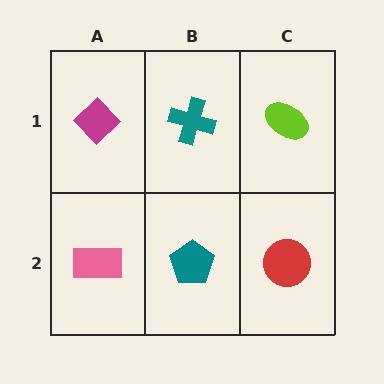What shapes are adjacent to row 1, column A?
A pink rectangle (row 2, column A), a teal cross (row 1, column B).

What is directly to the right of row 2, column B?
A red circle.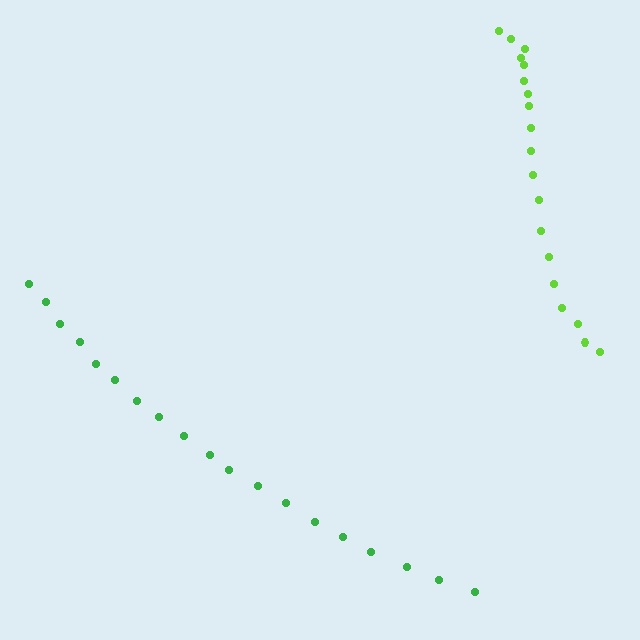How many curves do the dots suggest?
There are 2 distinct paths.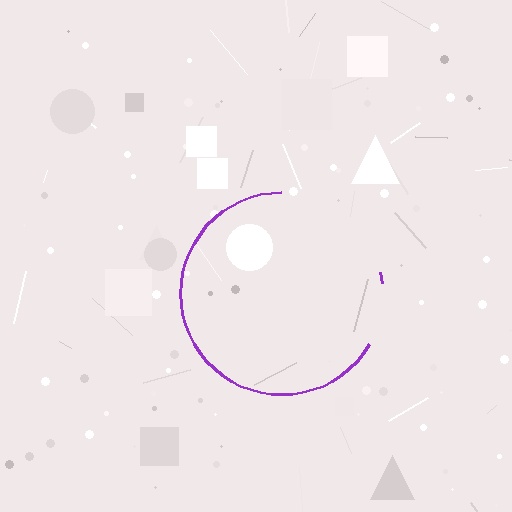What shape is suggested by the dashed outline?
The dashed outline suggests a circle.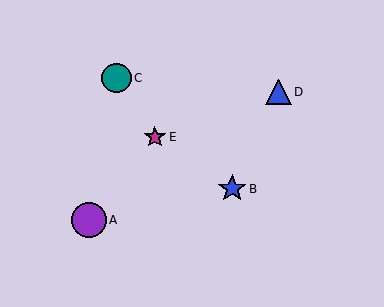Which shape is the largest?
The purple circle (labeled A) is the largest.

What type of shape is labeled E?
Shape E is a magenta star.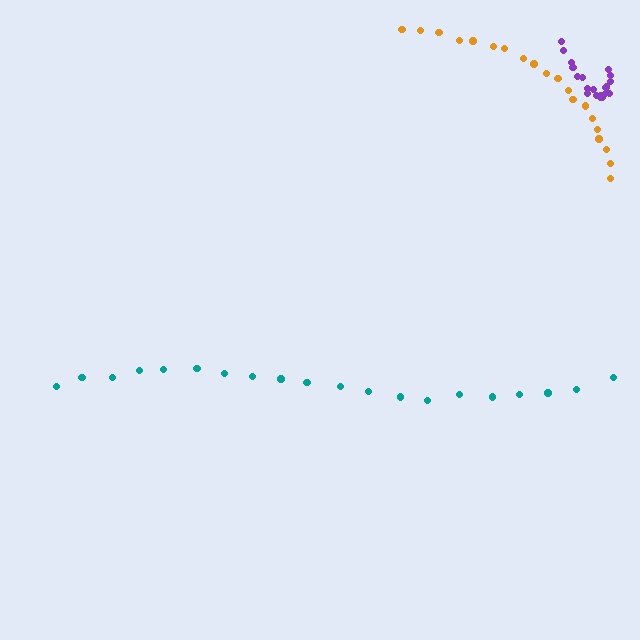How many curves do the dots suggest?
There are 3 distinct paths.